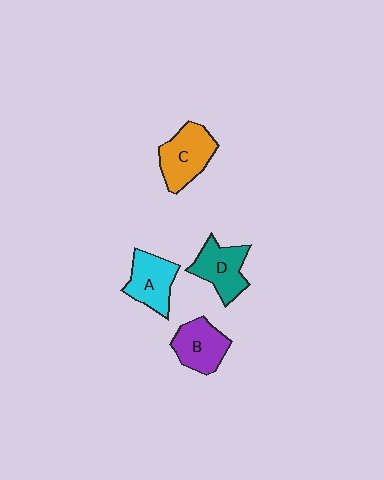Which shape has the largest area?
Shape C (orange).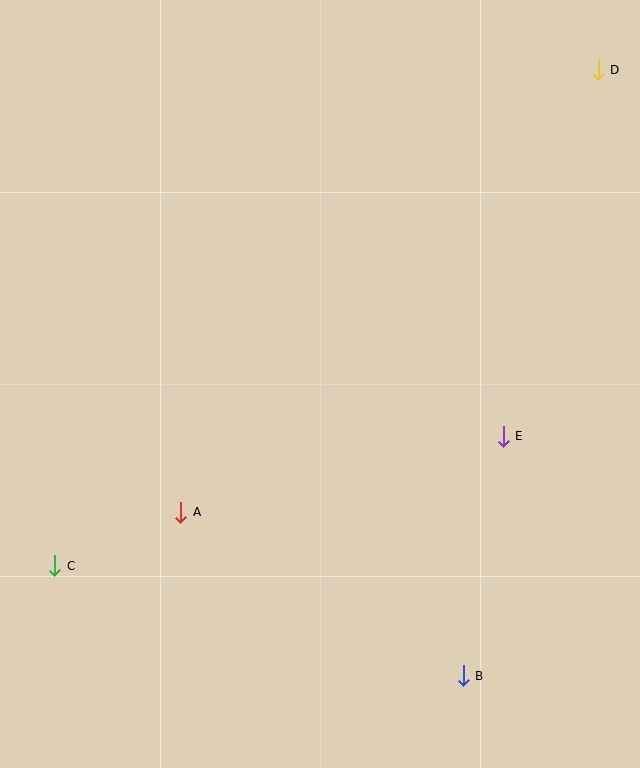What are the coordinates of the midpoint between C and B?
The midpoint between C and B is at (259, 621).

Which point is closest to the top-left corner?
Point A is closest to the top-left corner.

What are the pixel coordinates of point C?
Point C is at (55, 566).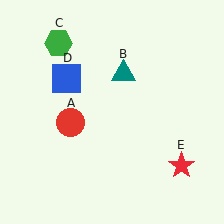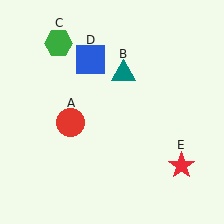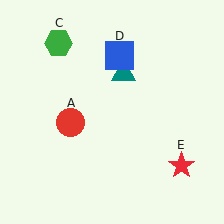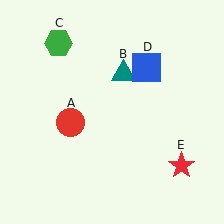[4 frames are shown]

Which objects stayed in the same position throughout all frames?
Red circle (object A) and teal triangle (object B) and green hexagon (object C) and red star (object E) remained stationary.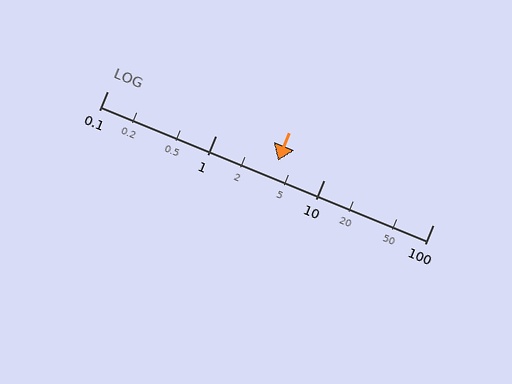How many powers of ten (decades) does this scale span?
The scale spans 3 decades, from 0.1 to 100.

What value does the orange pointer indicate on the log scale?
The pointer indicates approximately 3.7.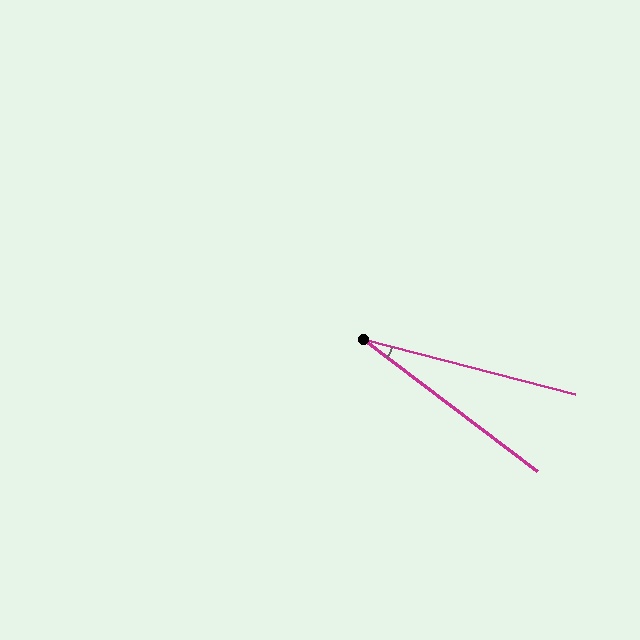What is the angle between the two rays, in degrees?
Approximately 23 degrees.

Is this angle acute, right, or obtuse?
It is acute.